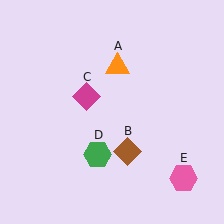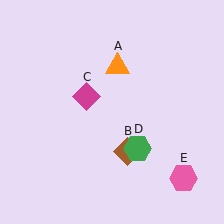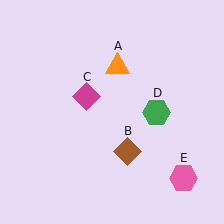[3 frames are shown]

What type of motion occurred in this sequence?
The green hexagon (object D) rotated counterclockwise around the center of the scene.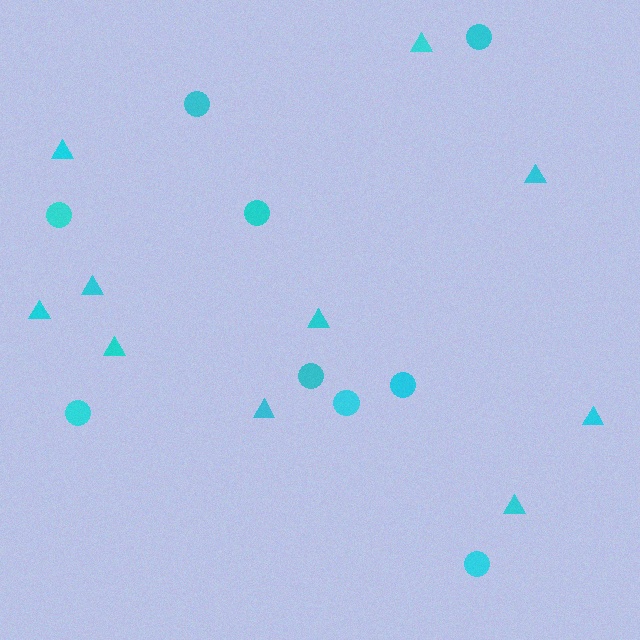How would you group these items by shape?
There are 2 groups: one group of circles (9) and one group of triangles (10).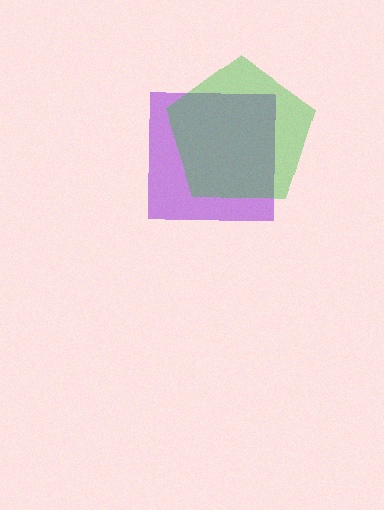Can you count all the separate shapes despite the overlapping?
Yes, there are 2 separate shapes.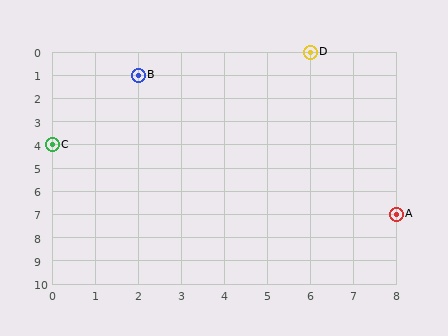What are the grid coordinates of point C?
Point C is at grid coordinates (0, 4).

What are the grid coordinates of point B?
Point B is at grid coordinates (2, 1).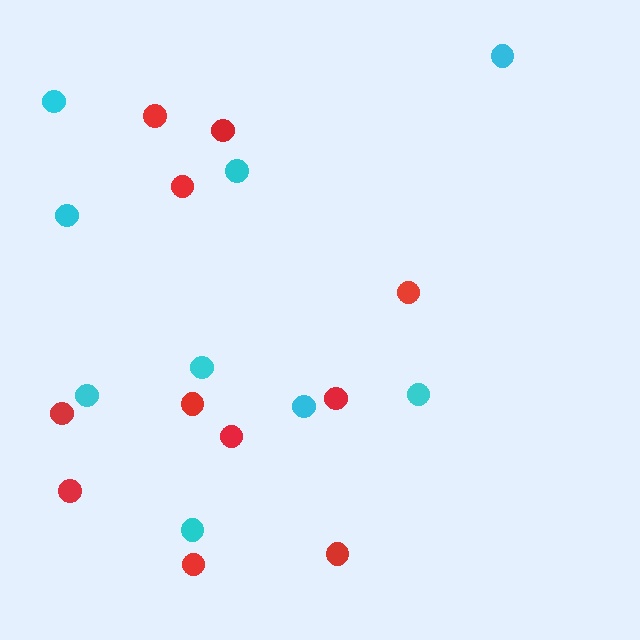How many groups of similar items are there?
There are 2 groups: one group of cyan circles (9) and one group of red circles (11).